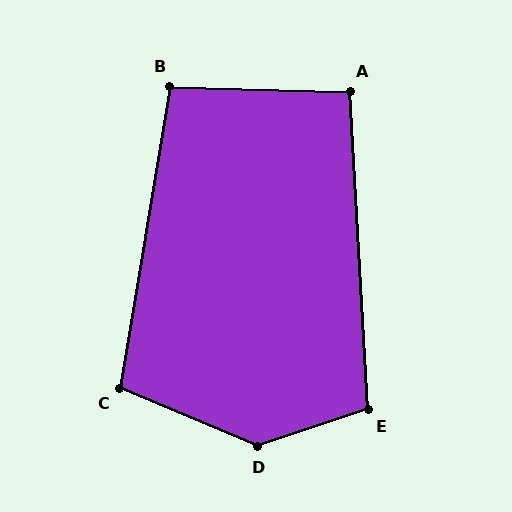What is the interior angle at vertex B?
Approximately 98 degrees (obtuse).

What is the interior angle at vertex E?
Approximately 105 degrees (obtuse).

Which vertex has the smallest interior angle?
A, at approximately 95 degrees.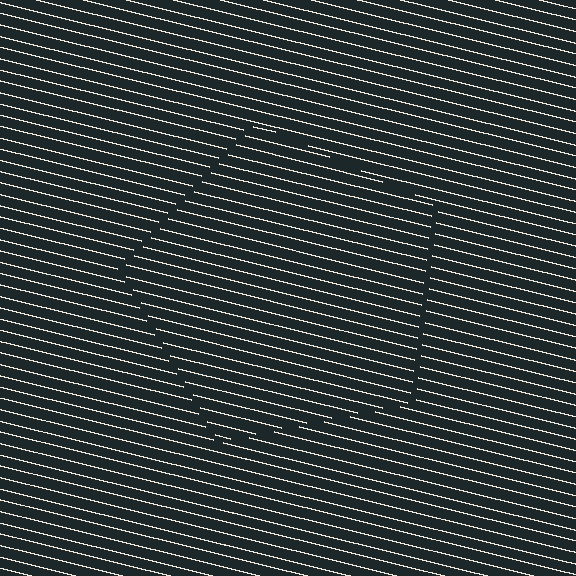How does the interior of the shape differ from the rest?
The interior of the shape contains the same grating, shifted by half a period — the contour is defined by the phase discontinuity where line-ends from the inner and outer gratings abut.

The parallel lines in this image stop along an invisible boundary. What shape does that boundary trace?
An illusory pentagon. The interior of the shape contains the same grating, shifted by half a period — the contour is defined by the phase discontinuity where line-ends from the inner and outer gratings abut.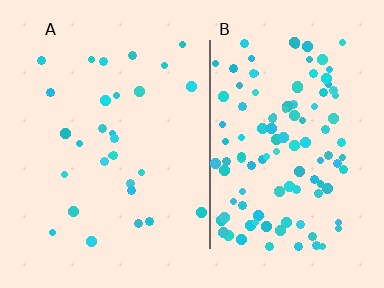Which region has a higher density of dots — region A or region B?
B (the right).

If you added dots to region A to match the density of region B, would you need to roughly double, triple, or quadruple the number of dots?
Approximately quadruple.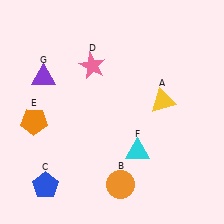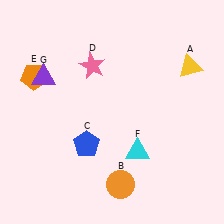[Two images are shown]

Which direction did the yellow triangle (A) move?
The yellow triangle (A) moved up.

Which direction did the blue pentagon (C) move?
The blue pentagon (C) moved up.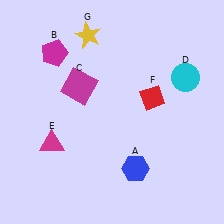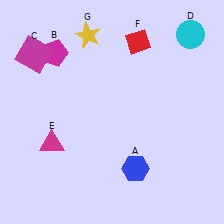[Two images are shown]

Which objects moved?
The objects that moved are: the magenta square (C), the cyan circle (D), the red diamond (F).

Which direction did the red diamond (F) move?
The red diamond (F) moved up.